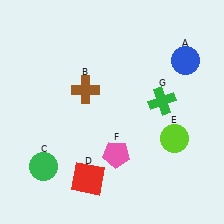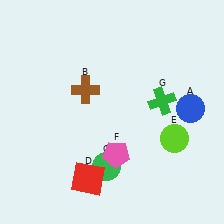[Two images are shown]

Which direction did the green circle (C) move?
The green circle (C) moved right.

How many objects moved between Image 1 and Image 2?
2 objects moved between the two images.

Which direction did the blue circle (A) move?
The blue circle (A) moved down.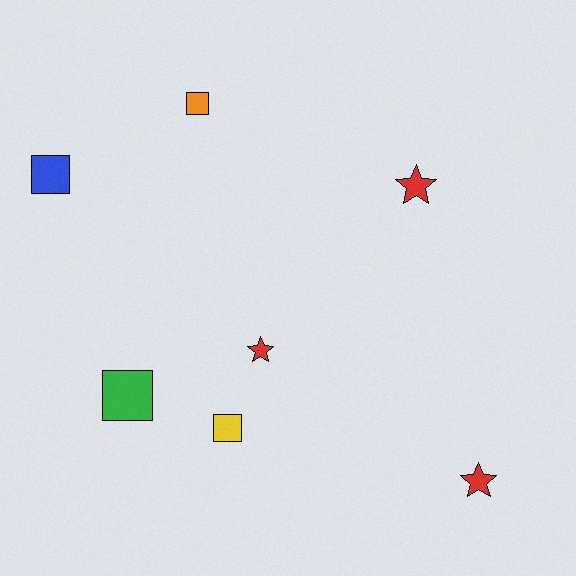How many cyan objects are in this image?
There are no cyan objects.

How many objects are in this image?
There are 7 objects.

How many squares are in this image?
There are 4 squares.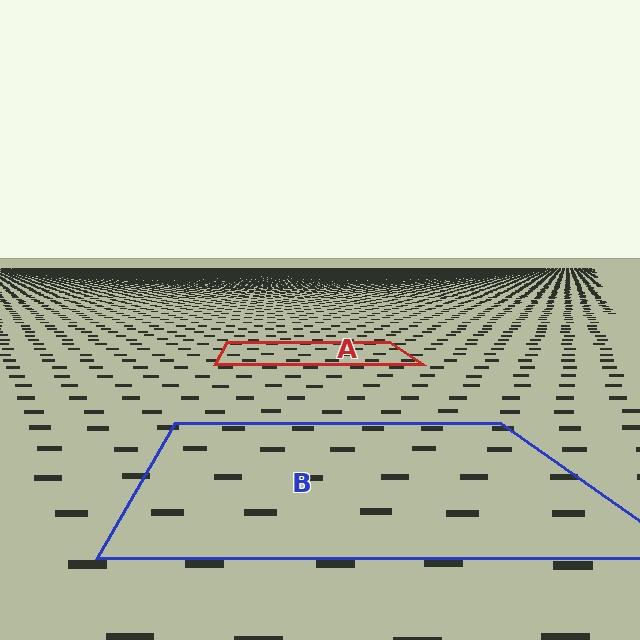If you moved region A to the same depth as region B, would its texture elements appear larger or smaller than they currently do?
They would appear larger. At a closer depth, the same texture elements are projected at a bigger on-screen size.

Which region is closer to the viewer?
Region B is closer. The texture elements there are larger and more spread out.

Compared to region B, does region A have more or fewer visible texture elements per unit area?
Region A has more texture elements per unit area — they are packed more densely because it is farther away.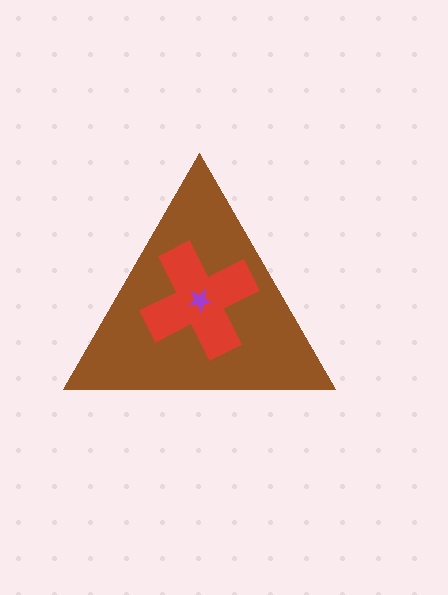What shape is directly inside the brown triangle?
The red cross.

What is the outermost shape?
The brown triangle.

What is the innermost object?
The purple star.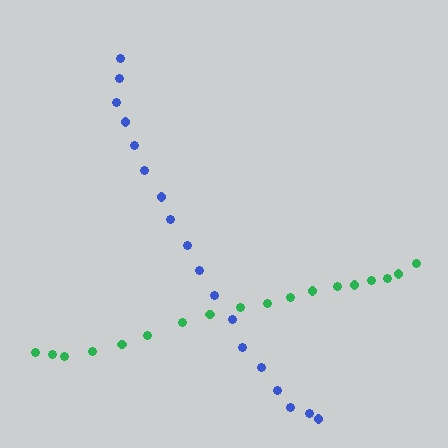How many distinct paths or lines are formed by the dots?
There are 2 distinct paths.